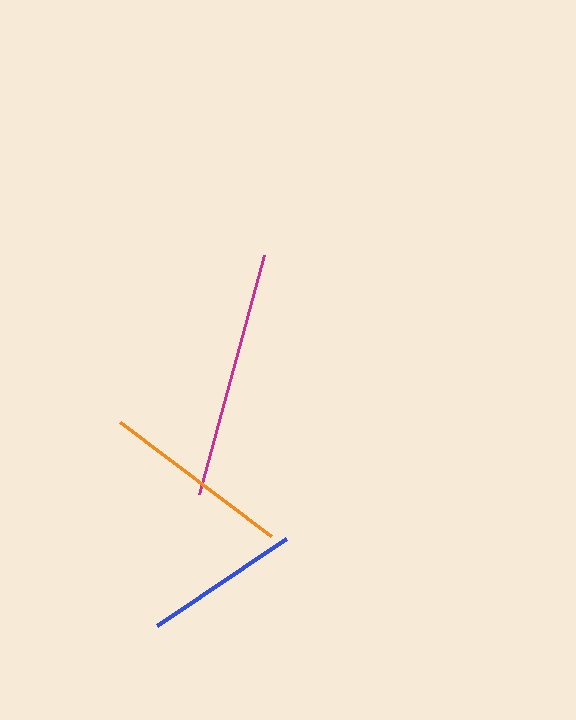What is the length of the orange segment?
The orange segment is approximately 189 pixels long.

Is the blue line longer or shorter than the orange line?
The orange line is longer than the blue line.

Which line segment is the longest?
The magenta line is the longest at approximately 248 pixels.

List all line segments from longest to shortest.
From longest to shortest: magenta, orange, blue.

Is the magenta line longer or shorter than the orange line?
The magenta line is longer than the orange line.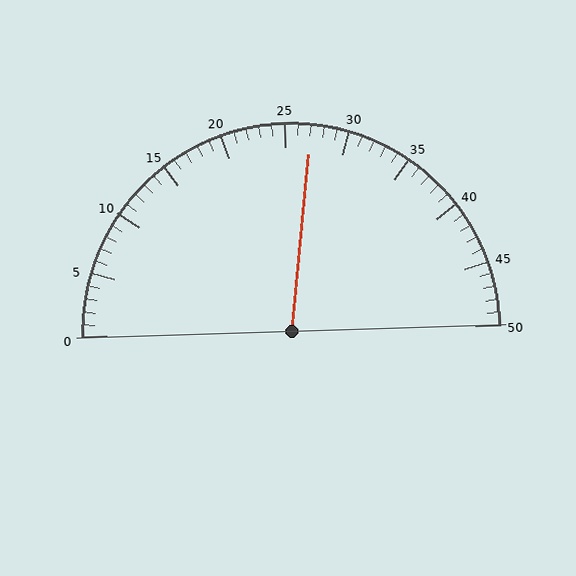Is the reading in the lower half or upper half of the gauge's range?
The reading is in the upper half of the range (0 to 50).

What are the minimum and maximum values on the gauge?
The gauge ranges from 0 to 50.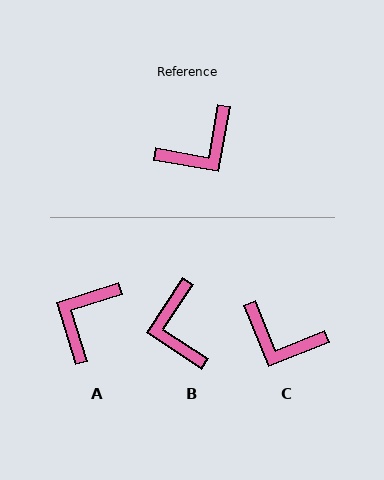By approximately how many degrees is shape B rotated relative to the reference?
Approximately 113 degrees clockwise.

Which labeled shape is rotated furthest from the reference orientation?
A, about 152 degrees away.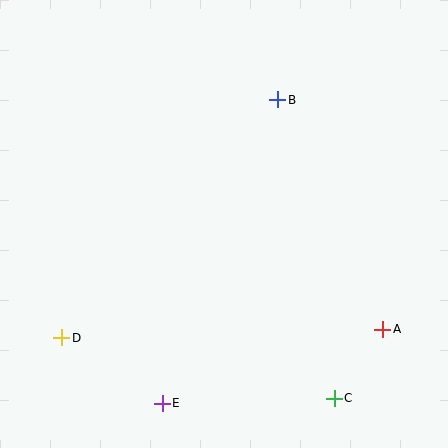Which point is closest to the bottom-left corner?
Point D is closest to the bottom-left corner.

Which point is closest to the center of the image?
Point B at (278, 100) is closest to the center.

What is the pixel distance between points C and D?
The distance between C and D is 279 pixels.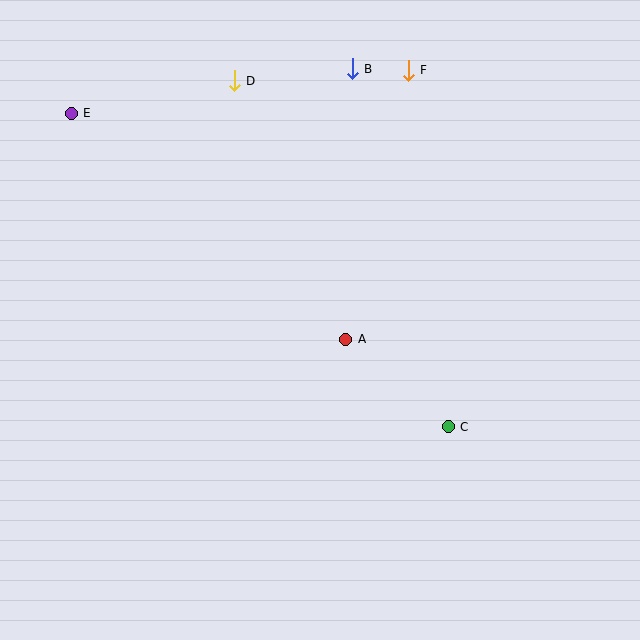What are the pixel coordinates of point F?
Point F is at (408, 70).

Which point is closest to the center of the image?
Point A at (346, 339) is closest to the center.